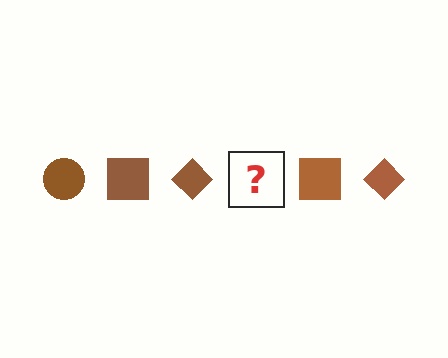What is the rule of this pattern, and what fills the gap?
The rule is that the pattern cycles through circle, square, diamond shapes in brown. The gap should be filled with a brown circle.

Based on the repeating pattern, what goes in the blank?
The blank should be a brown circle.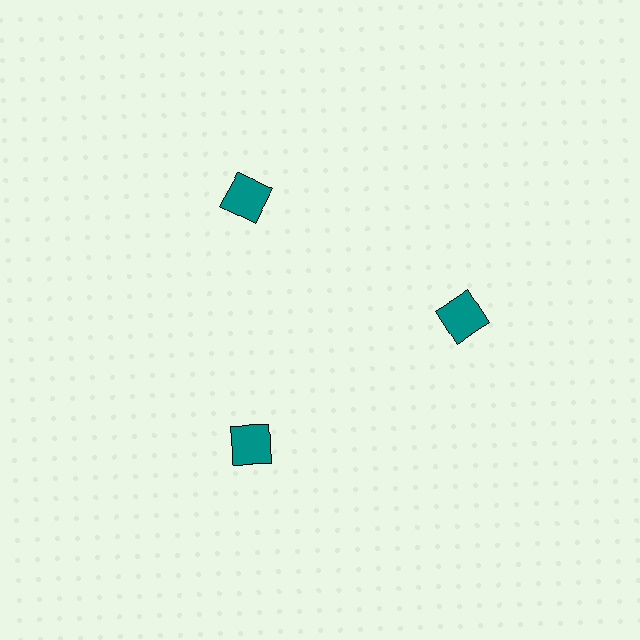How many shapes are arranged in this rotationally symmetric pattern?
There are 3 shapes, arranged in 3 groups of 1.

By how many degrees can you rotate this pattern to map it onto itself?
The pattern maps onto itself every 120 degrees of rotation.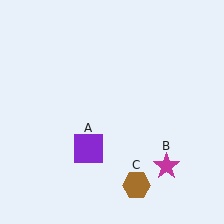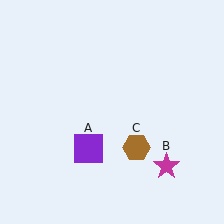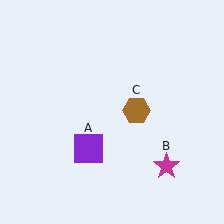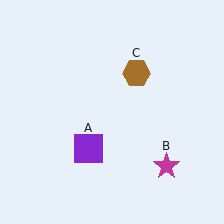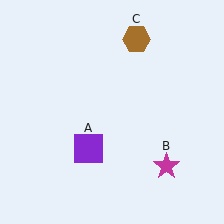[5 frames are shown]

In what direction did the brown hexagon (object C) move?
The brown hexagon (object C) moved up.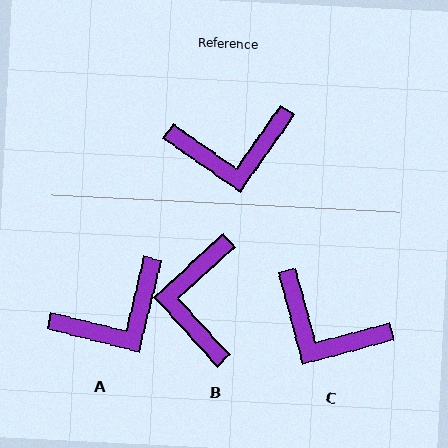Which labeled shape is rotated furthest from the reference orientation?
B, about 103 degrees away.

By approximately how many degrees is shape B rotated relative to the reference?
Approximately 103 degrees clockwise.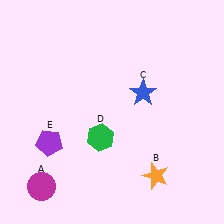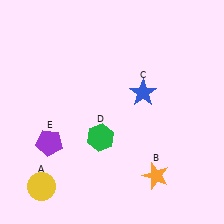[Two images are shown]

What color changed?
The circle (A) changed from magenta in Image 1 to yellow in Image 2.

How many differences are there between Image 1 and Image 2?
There is 1 difference between the two images.